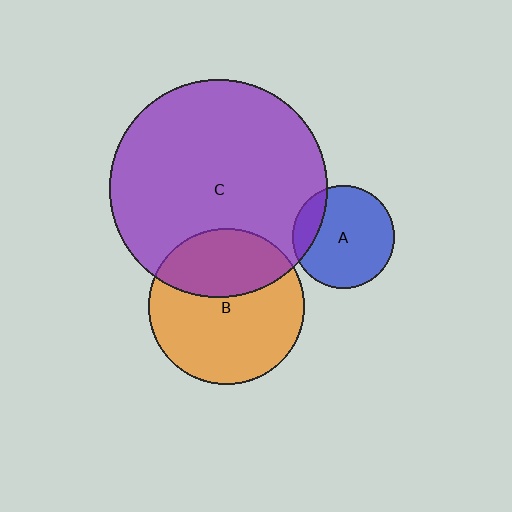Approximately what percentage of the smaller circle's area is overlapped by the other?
Approximately 35%.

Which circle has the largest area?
Circle C (purple).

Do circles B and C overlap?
Yes.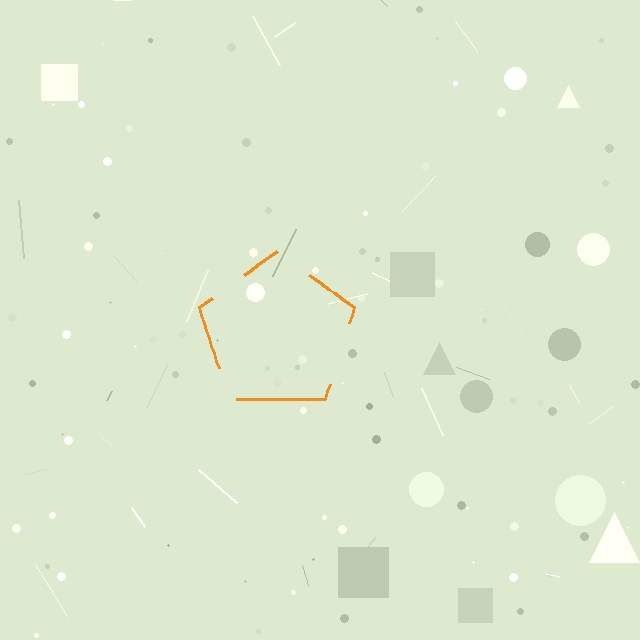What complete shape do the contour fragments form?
The contour fragments form a pentagon.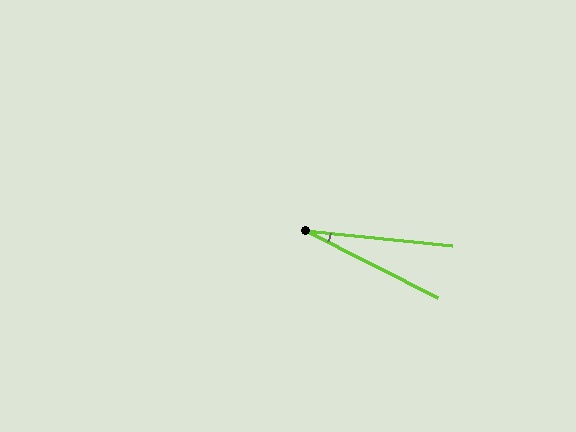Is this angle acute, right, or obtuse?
It is acute.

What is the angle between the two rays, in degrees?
Approximately 21 degrees.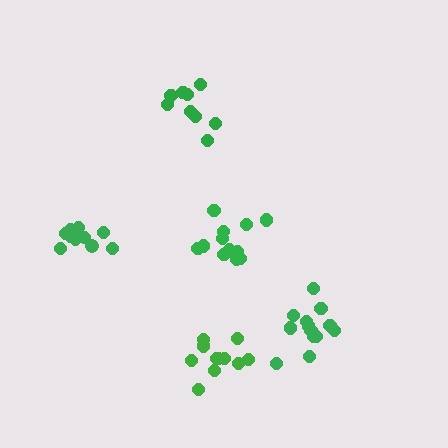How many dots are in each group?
Group 1: 13 dots, Group 2: 9 dots, Group 3: 12 dots, Group 4: 11 dots, Group 5: 10 dots (55 total).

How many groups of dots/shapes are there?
There are 5 groups.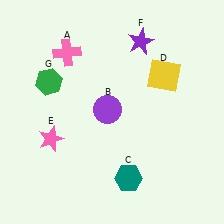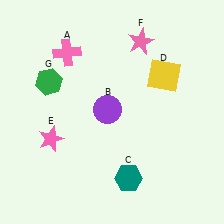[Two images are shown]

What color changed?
The star (F) changed from purple in Image 1 to pink in Image 2.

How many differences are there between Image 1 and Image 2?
There is 1 difference between the two images.